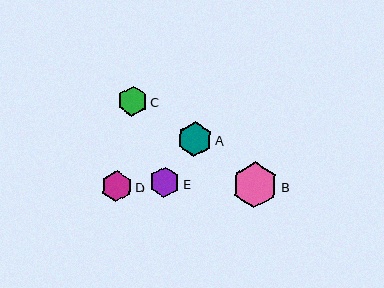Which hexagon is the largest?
Hexagon B is the largest with a size of approximately 46 pixels.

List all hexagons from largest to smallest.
From largest to smallest: B, A, D, E, C.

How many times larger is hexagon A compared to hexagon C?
Hexagon A is approximately 1.2 times the size of hexagon C.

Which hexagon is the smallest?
Hexagon C is the smallest with a size of approximately 30 pixels.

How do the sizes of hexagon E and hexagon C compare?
Hexagon E and hexagon C are approximately the same size.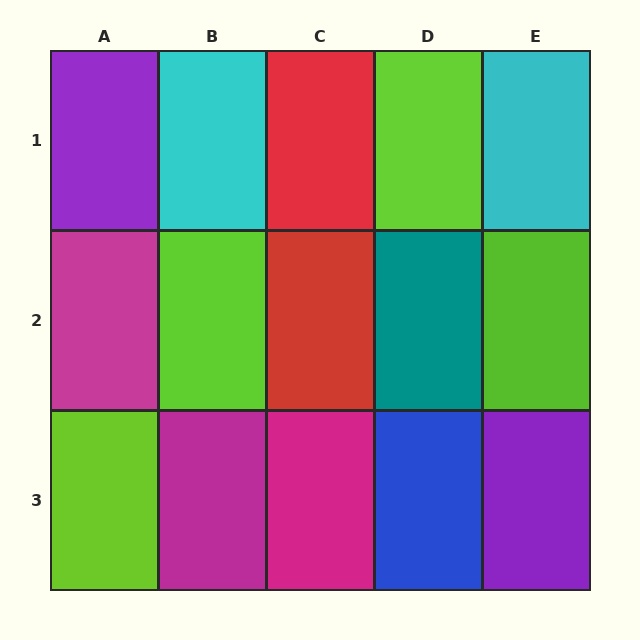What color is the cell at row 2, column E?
Lime.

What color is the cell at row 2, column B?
Lime.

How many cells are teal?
1 cell is teal.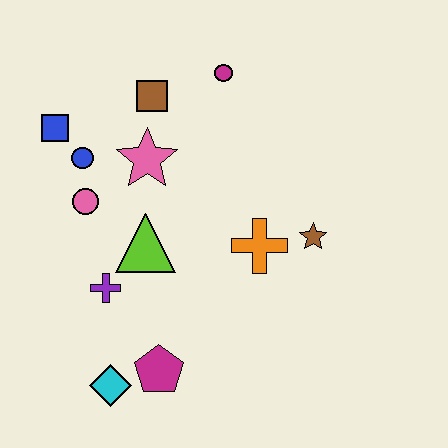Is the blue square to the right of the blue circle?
No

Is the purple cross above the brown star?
No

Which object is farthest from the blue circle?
The brown star is farthest from the blue circle.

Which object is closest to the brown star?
The orange cross is closest to the brown star.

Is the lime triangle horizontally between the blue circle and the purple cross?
No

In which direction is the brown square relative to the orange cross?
The brown square is above the orange cross.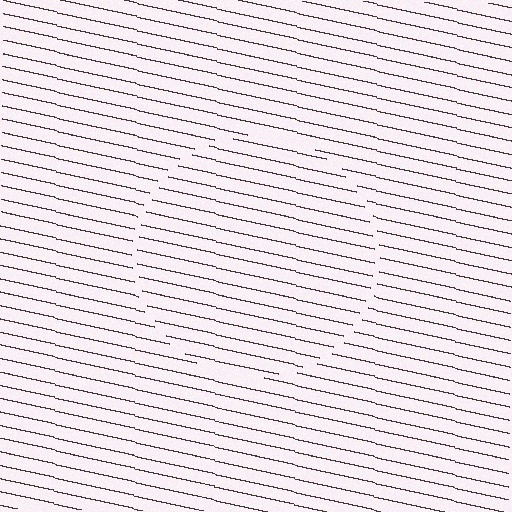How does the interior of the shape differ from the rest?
The interior of the shape contains the same grating, shifted by half a period — the contour is defined by the phase discontinuity where line-ends from the inner and outer gratings abut.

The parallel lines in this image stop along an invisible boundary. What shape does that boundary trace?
An illusory circle. The interior of the shape contains the same grating, shifted by half a period — the contour is defined by the phase discontinuity where line-ends from the inner and outer gratings abut.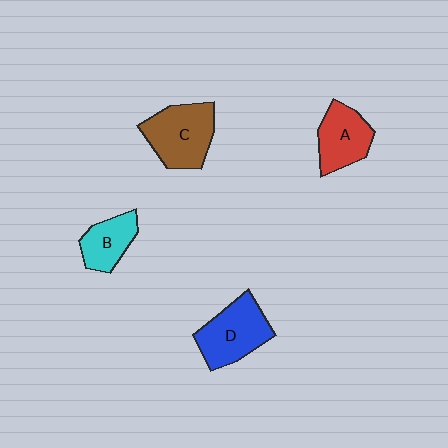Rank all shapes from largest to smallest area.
From largest to smallest: C (brown), D (blue), A (red), B (cyan).